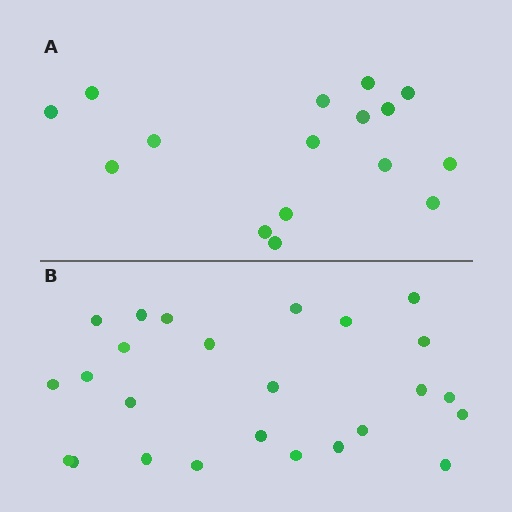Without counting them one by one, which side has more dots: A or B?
Region B (the bottom region) has more dots.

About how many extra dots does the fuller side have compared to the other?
Region B has roughly 8 or so more dots than region A.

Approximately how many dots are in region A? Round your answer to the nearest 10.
About 20 dots. (The exact count is 16, which rounds to 20.)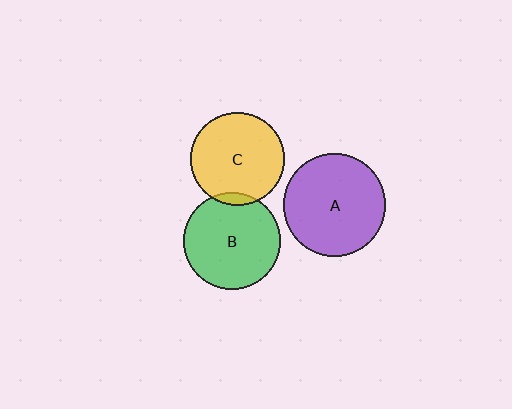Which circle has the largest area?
Circle A (purple).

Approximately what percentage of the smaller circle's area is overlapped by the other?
Approximately 5%.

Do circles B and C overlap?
Yes.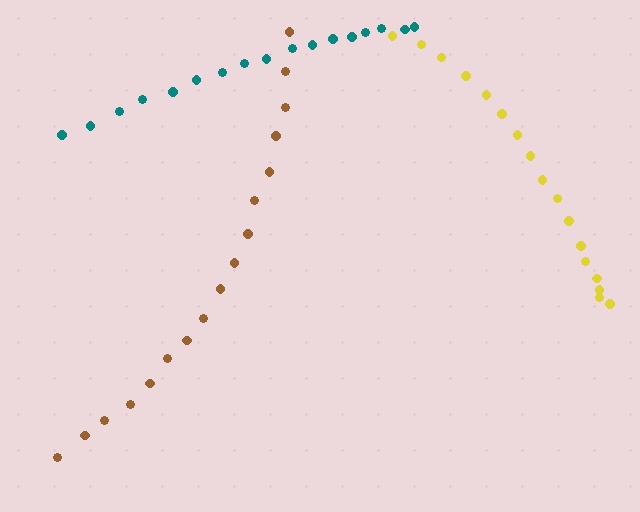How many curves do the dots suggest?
There are 3 distinct paths.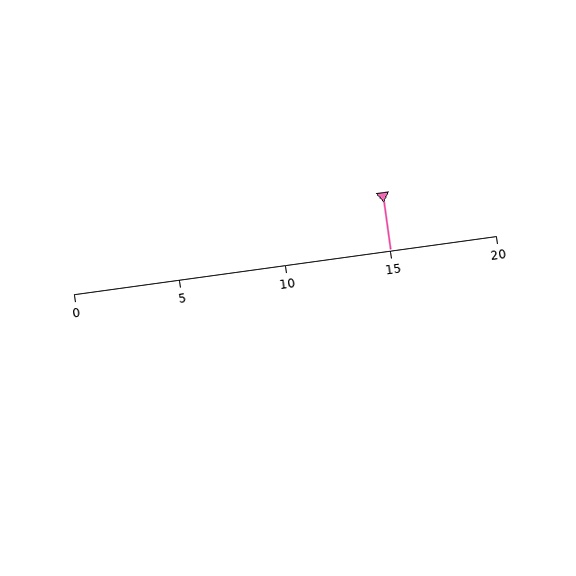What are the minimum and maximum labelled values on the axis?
The axis runs from 0 to 20.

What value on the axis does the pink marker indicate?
The marker indicates approximately 15.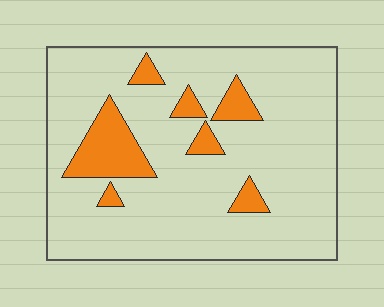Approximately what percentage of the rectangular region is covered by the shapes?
Approximately 15%.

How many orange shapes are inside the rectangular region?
7.